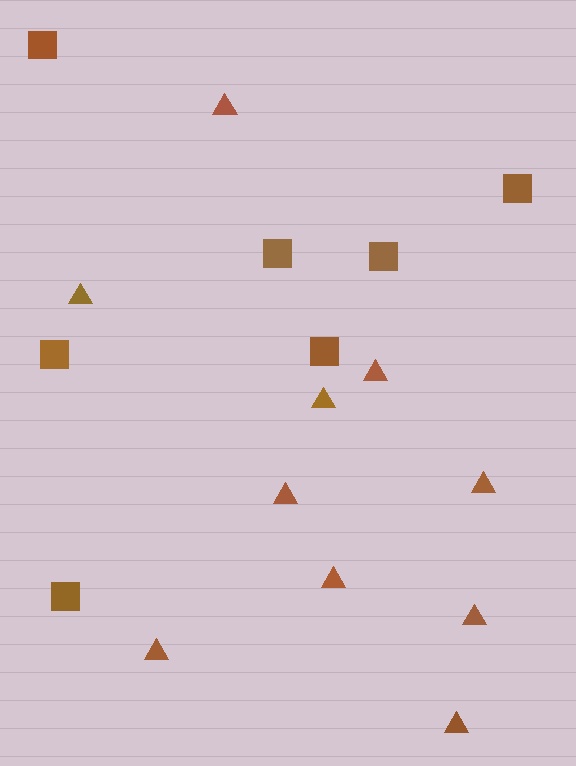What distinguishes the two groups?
There are 2 groups: one group of squares (7) and one group of triangles (10).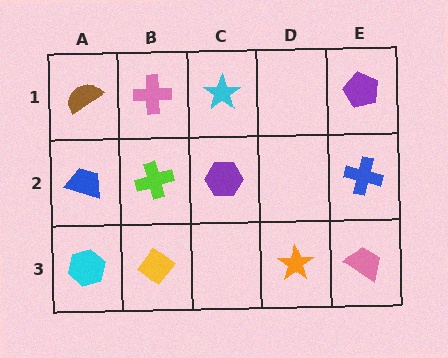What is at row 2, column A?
A blue trapezoid.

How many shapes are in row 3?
4 shapes.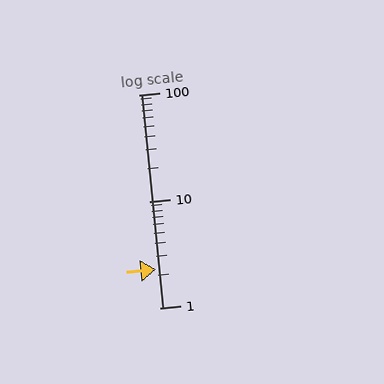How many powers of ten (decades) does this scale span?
The scale spans 2 decades, from 1 to 100.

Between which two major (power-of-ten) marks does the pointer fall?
The pointer is between 1 and 10.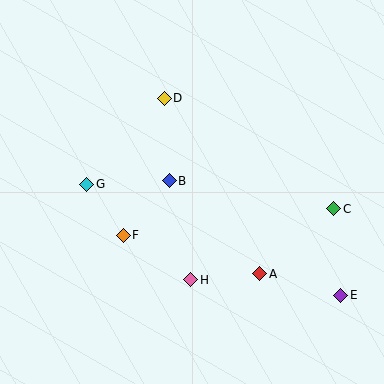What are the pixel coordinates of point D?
Point D is at (164, 98).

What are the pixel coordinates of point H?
Point H is at (191, 280).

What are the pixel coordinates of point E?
Point E is at (341, 295).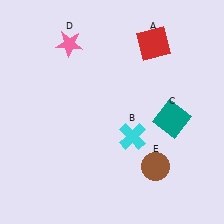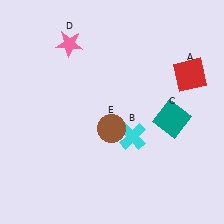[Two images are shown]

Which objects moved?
The objects that moved are: the red square (A), the brown circle (E).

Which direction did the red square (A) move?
The red square (A) moved right.